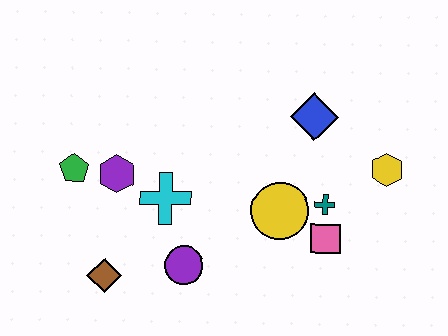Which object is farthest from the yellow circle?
The green pentagon is farthest from the yellow circle.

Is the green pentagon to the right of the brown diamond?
No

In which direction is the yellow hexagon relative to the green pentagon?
The yellow hexagon is to the right of the green pentagon.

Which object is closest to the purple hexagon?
The green pentagon is closest to the purple hexagon.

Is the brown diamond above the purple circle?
No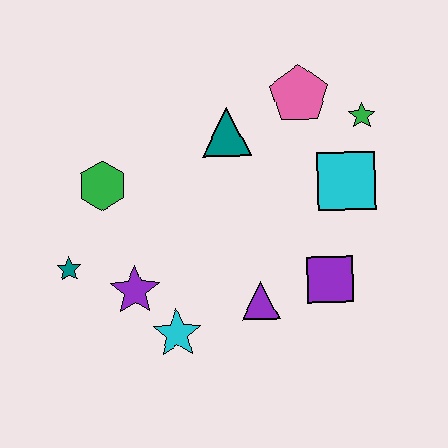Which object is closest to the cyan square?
The green star is closest to the cyan square.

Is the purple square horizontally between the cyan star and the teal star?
No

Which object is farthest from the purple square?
The teal star is farthest from the purple square.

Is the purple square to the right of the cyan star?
Yes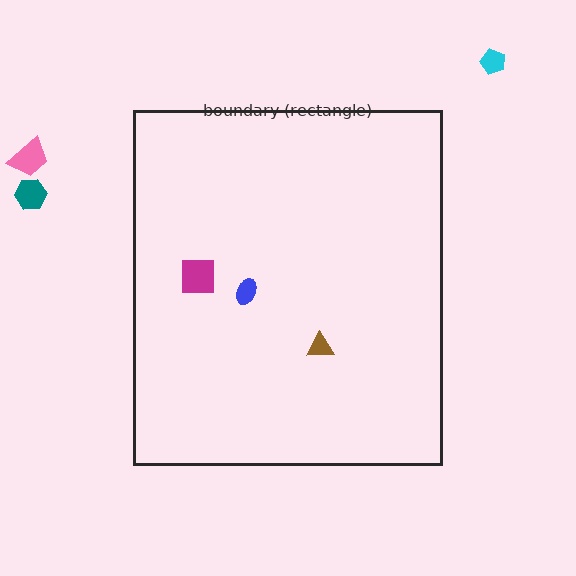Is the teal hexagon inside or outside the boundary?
Outside.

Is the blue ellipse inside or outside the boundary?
Inside.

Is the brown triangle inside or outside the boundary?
Inside.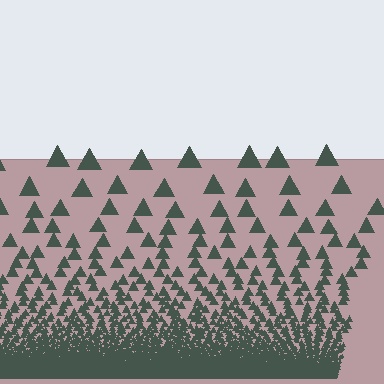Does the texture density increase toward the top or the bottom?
Density increases toward the bottom.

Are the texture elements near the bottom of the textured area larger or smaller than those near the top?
Smaller. The gradient is inverted — elements near the bottom are smaller and denser.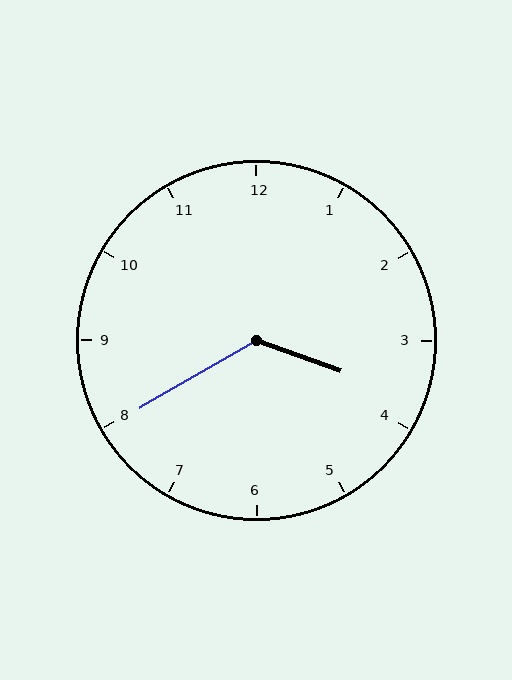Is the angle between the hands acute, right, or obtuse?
It is obtuse.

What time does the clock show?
3:40.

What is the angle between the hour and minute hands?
Approximately 130 degrees.